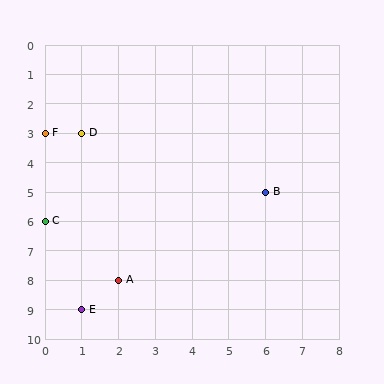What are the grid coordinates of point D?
Point D is at grid coordinates (1, 3).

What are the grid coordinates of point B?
Point B is at grid coordinates (6, 5).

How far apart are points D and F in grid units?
Points D and F are 1 column apart.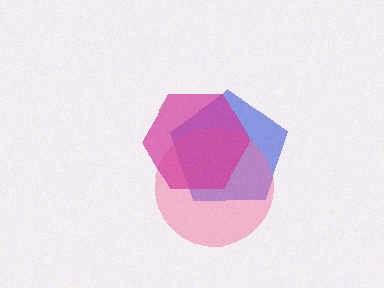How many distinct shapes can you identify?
There are 3 distinct shapes: a blue pentagon, a pink circle, a magenta hexagon.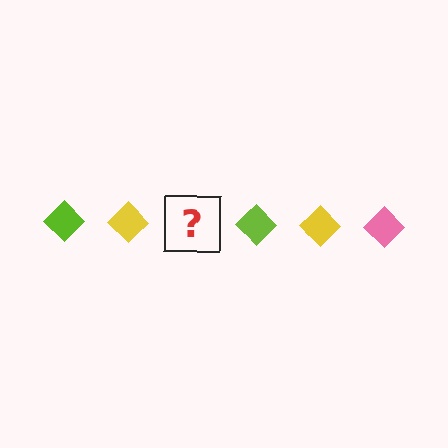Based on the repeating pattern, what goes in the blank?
The blank should be a pink diamond.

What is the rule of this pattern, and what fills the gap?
The rule is that the pattern cycles through lime, yellow, pink diamonds. The gap should be filled with a pink diamond.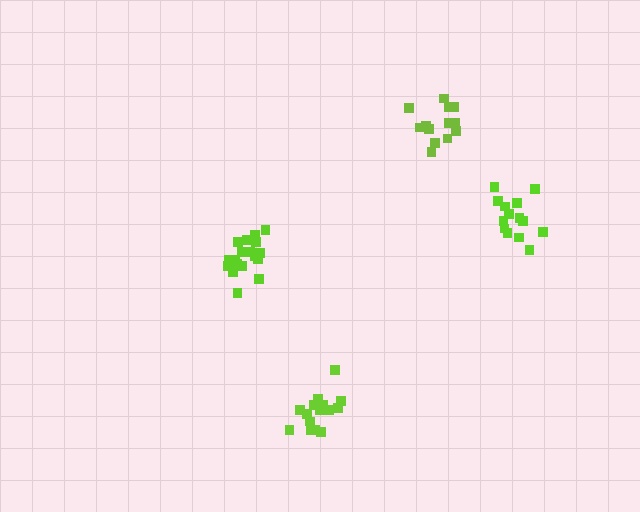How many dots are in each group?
Group 1: 19 dots, Group 2: 15 dots, Group 3: 14 dots, Group 4: 13 dots (61 total).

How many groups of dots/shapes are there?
There are 4 groups.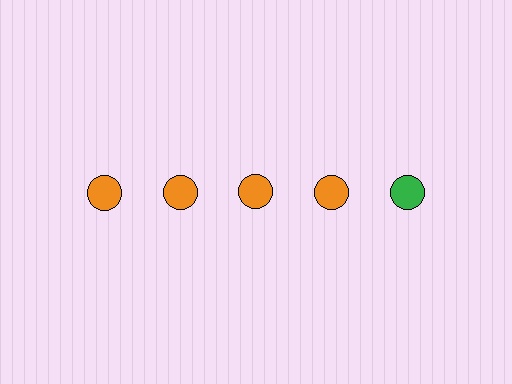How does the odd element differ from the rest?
It has a different color: green instead of orange.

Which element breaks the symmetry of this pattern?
The green circle in the top row, rightmost column breaks the symmetry. All other shapes are orange circles.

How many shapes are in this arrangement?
There are 5 shapes arranged in a grid pattern.